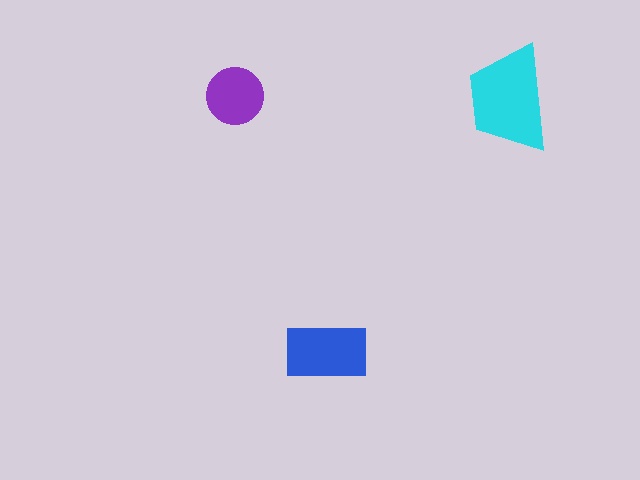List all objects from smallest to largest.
The purple circle, the blue rectangle, the cyan trapezoid.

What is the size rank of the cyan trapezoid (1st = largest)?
1st.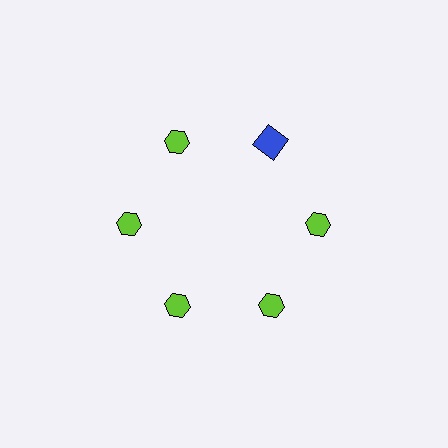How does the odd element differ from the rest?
It differs in both color (blue instead of lime) and shape (square instead of hexagon).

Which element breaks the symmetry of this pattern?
The blue square at roughly the 1 o'clock position breaks the symmetry. All other shapes are lime hexagons.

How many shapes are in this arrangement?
There are 6 shapes arranged in a ring pattern.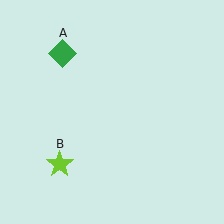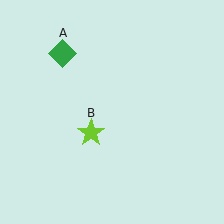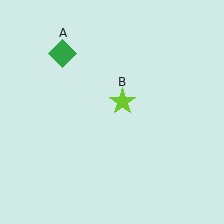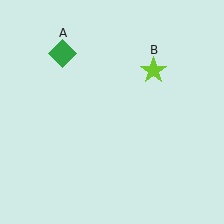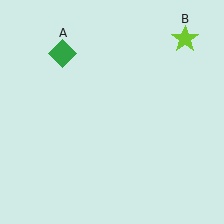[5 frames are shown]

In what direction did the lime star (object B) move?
The lime star (object B) moved up and to the right.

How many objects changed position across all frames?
1 object changed position: lime star (object B).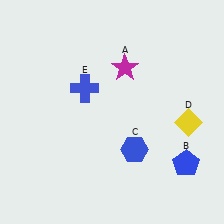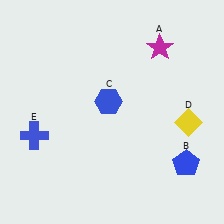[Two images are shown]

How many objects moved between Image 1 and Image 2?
3 objects moved between the two images.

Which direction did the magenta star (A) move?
The magenta star (A) moved right.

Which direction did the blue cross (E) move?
The blue cross (E) moved left.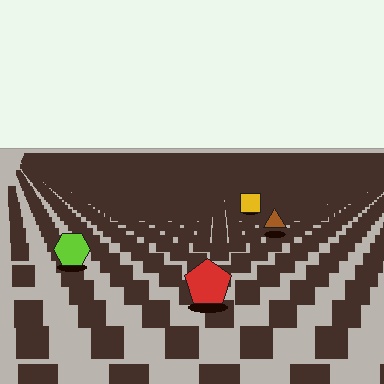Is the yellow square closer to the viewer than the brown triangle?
No. The brown triangle is closer — you can tell from the texture gradient: the ground texture is coarser near it.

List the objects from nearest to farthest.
From nearest to farthest: the red pentagon, the lime hexagon, the brown triangle, the yellow square.